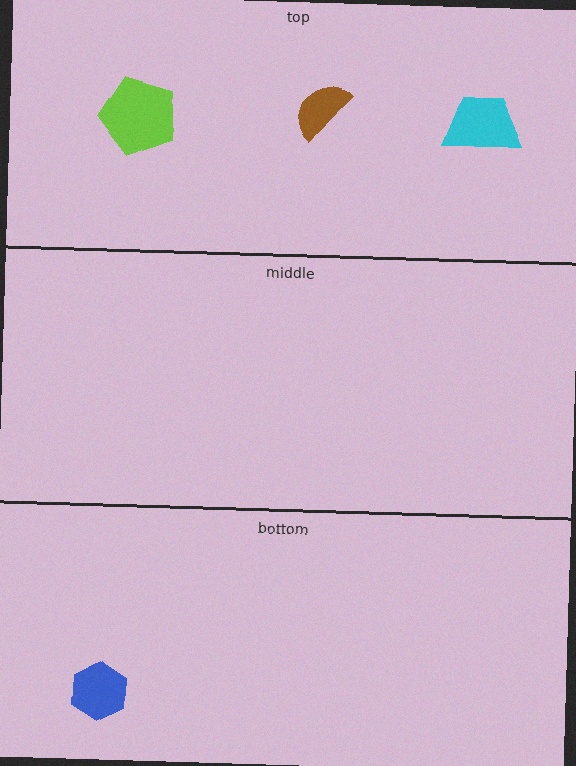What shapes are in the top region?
The brown semicircle, the lime pentagon, the cyan trapezoid.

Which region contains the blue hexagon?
The bottom region.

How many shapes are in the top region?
3.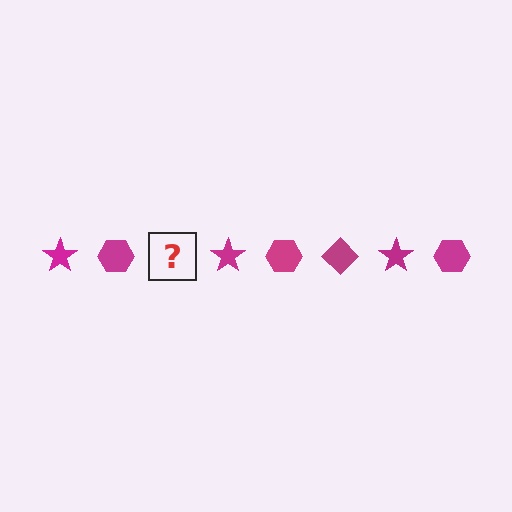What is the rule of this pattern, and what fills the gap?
The rule is that the pattern cycles through star, hexagon, diamond shapes in magenta. The gap should be filled with a magenta diamond.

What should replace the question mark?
The question mark should be replaced with a magenta diamond.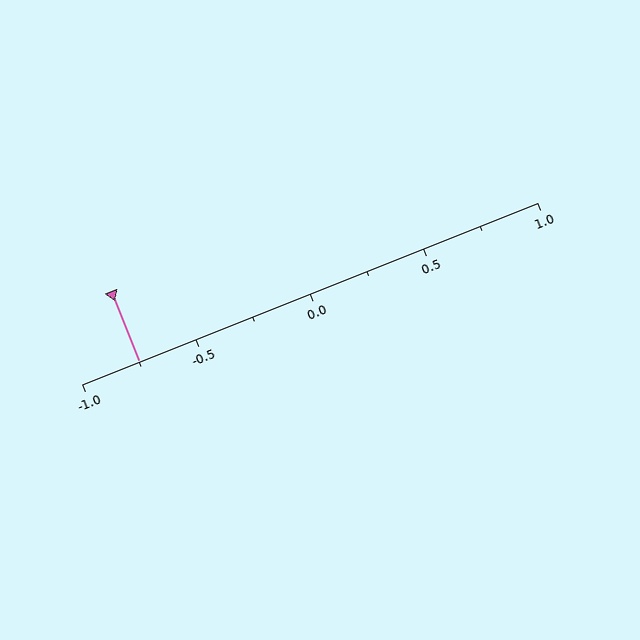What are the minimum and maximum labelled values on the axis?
The axis runs from -1.0 to 1.0.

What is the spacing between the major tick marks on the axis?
The major ticks are spaced 0.5 apart.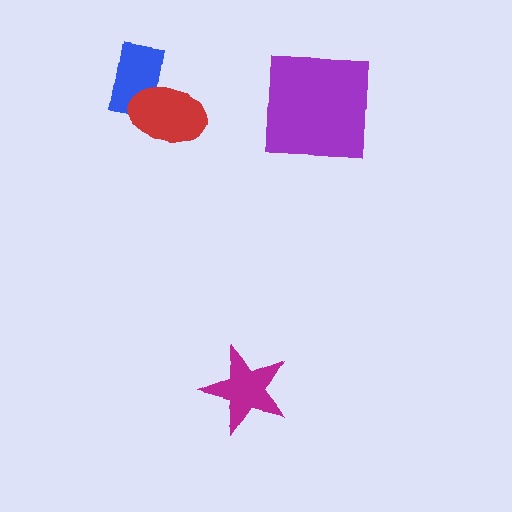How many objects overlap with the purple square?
0 objects overlap with the purple square.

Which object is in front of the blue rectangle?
The red ellipse is in front of the blue rectangle.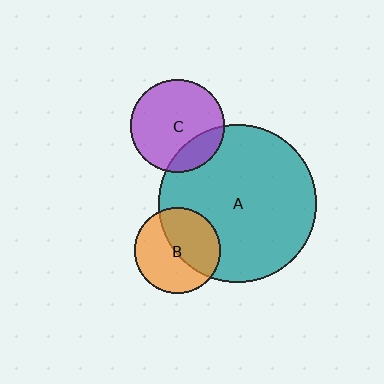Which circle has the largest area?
Circle A (teal).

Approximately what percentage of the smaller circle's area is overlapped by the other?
Approximately 20%.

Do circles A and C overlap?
Yes.